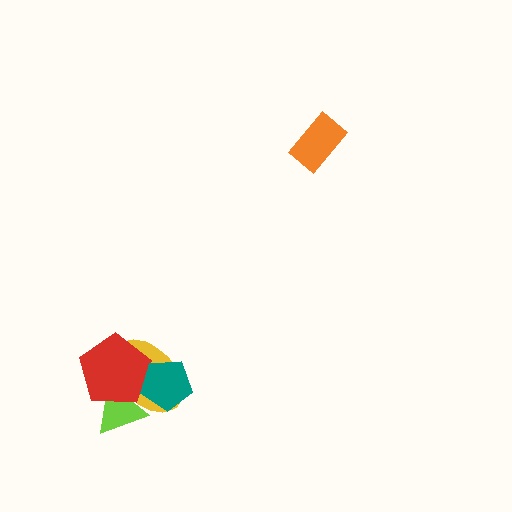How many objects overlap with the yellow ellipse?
3 objects overlap with the yellow ellipse.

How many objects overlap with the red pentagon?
3 objects overlap with the red pentagon.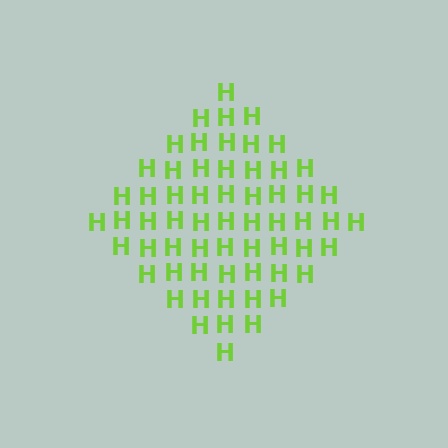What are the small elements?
The small elements are letter H's.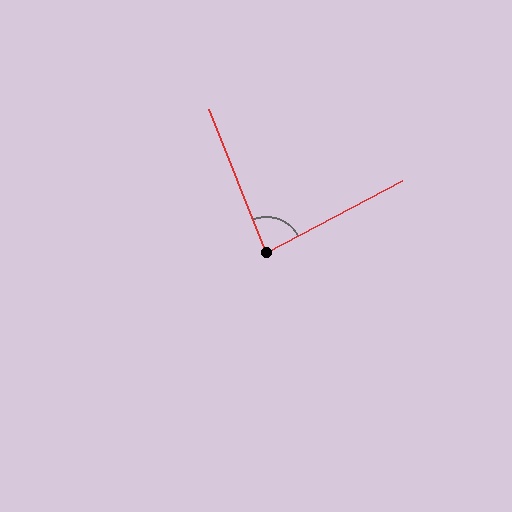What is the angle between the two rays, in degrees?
Approximately 84 degrees.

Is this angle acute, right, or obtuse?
It is acute.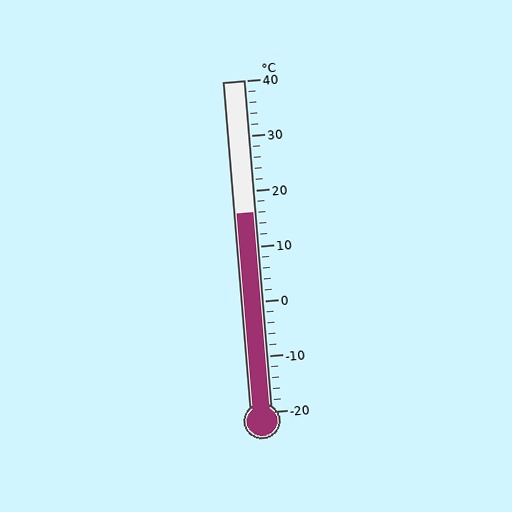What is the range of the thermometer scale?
The thermometer scale ranges from -20°C to 40°C.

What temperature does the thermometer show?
The thermometer shows approximately 16°C.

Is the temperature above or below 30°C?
The temperature is below 30°C.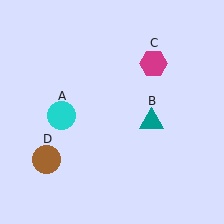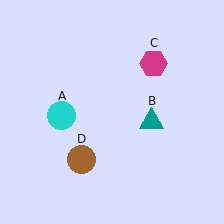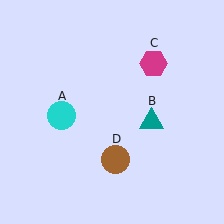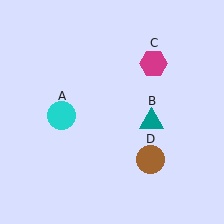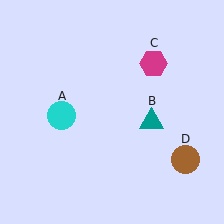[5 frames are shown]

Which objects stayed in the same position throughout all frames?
Cyan circle (object A) and teal triangle (object B) and magenta hexagon (object C) remained stationary.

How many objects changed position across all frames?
1 object changed position: brown circle (object D).